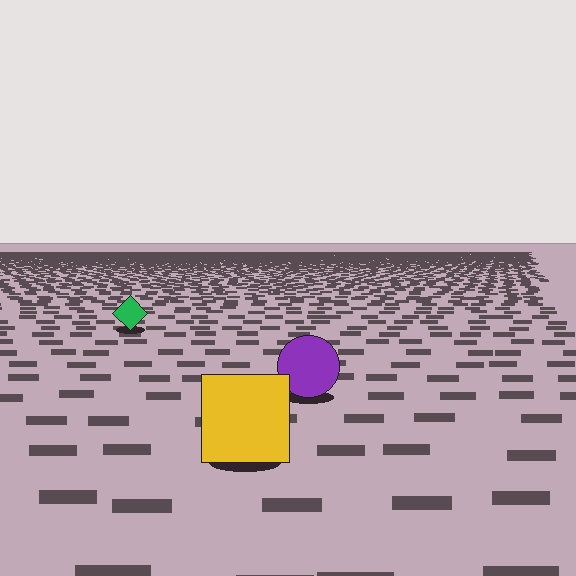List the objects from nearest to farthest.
From nearest to farthest: the yellow square, the purple circle, the green diamond.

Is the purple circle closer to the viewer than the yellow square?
No. The yellow square is closer — you can tell from the texture gradient: the ground texture is coarser near it.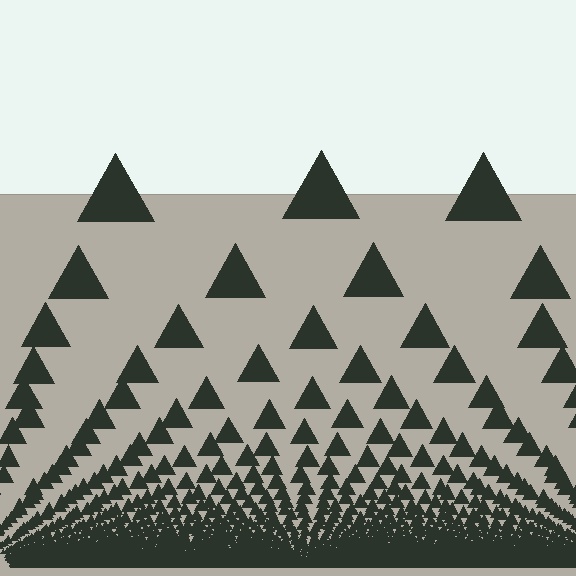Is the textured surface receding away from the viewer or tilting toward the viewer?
The surface appears to tilt toward the viewer. Texture elements get larger and sparser toward the top.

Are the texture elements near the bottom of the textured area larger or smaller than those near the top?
Smaller. The gradient is inverted — elements near the bottom are smaller and denser.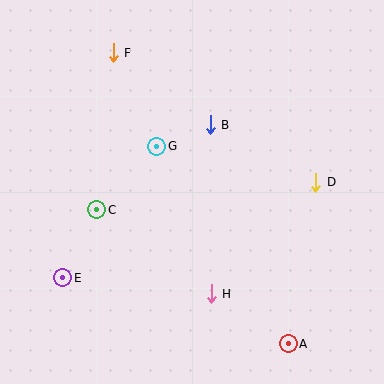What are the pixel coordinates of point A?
Point A is at (288, 344).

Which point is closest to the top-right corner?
Point D is closest to the top-right corner.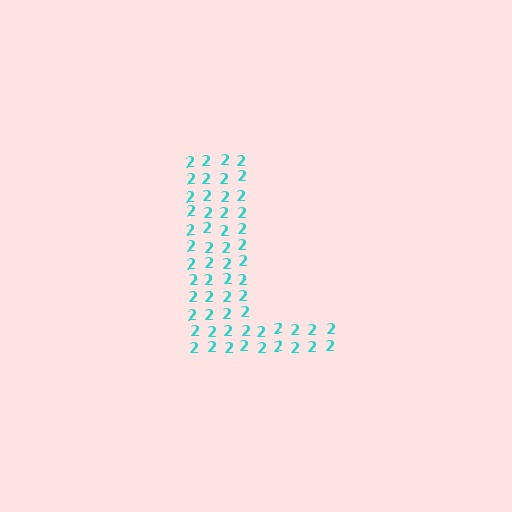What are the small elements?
The small elements are digit 2's.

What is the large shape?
The large shape is the letter L.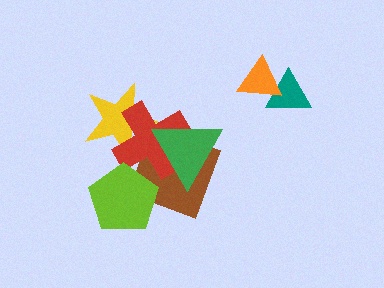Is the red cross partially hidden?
Yes, it is partially covered by another shape.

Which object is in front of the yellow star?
The red cross is in front of the yellow star.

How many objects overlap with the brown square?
3 objects overlap with the brown square.